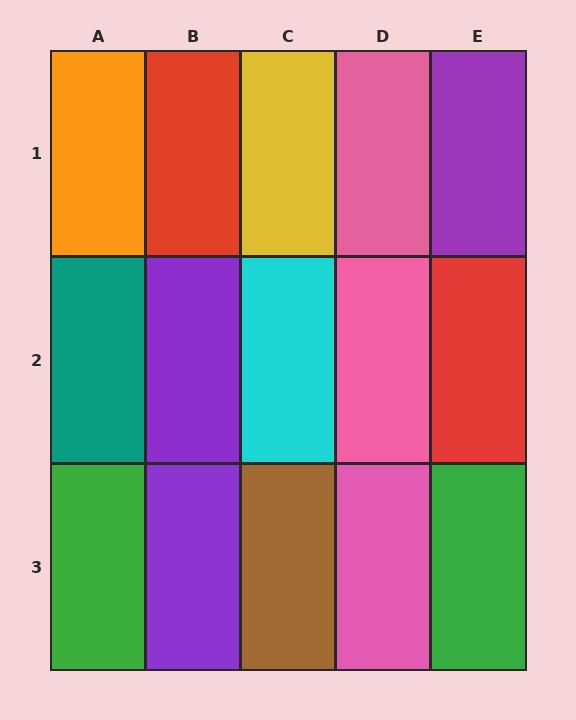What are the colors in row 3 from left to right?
Green, purple, brown, pink, green.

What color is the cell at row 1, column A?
Orange.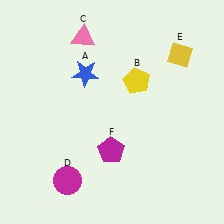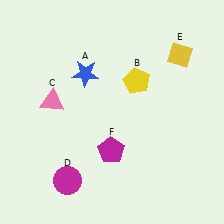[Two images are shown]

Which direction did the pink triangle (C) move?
The pink triangle (C) moved down.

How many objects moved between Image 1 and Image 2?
1 object moved between the two images.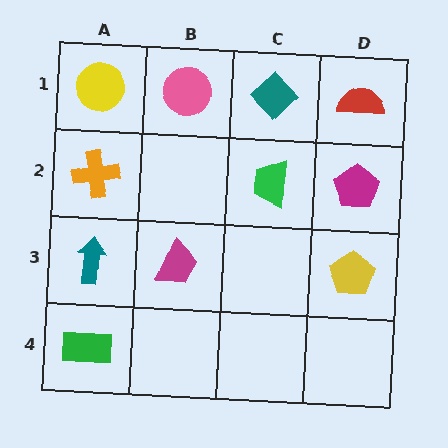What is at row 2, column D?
A magenta pentagon.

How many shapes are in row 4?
1 shape.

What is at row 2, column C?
A green trapezoid.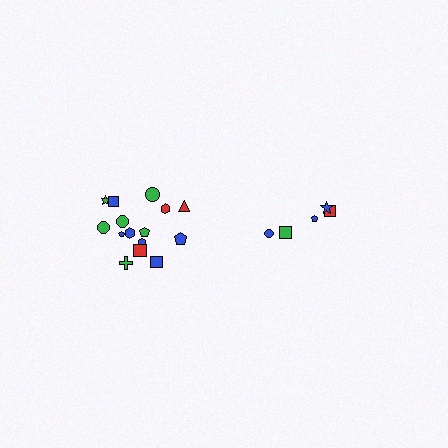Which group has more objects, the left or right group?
The left group.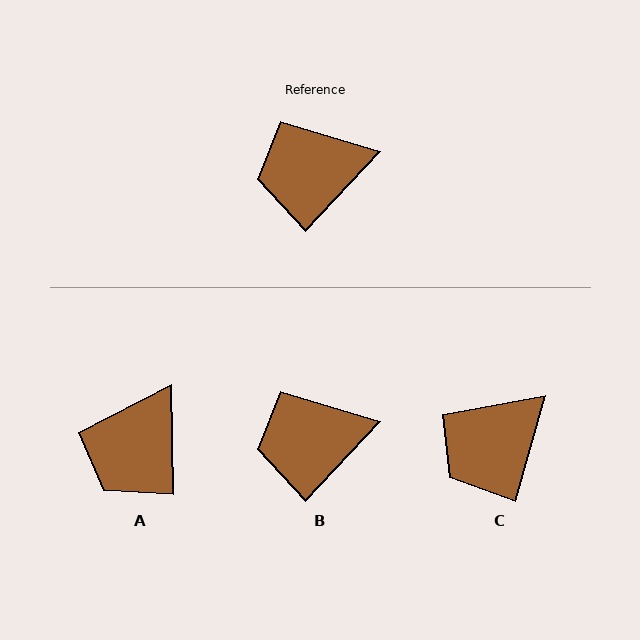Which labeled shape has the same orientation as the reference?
B.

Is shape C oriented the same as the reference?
No, it is off by about 27 degrees.